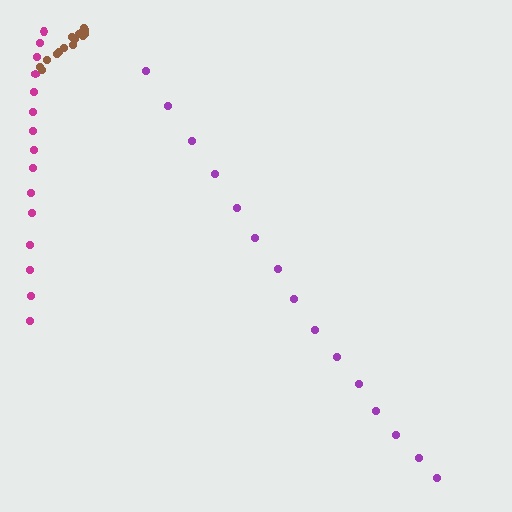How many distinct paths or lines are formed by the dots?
There are 3 distinct paths.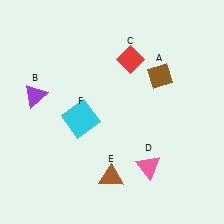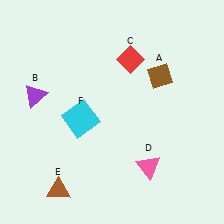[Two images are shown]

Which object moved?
The brown triangle (E) moved left.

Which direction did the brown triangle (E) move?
The brown triangle (E) moved left.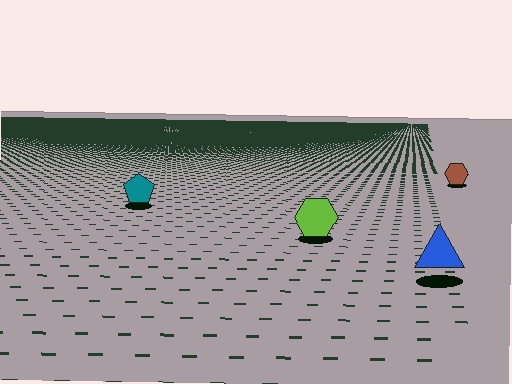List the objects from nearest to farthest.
From nearest to farthest: the blue triangle, the lime hexagon, the teal pentagon, the brown hexagon.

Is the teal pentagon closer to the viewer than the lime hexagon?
No. The lime hexagon is closer — you can tell from the texture gradient: the ground texture is coarser near it.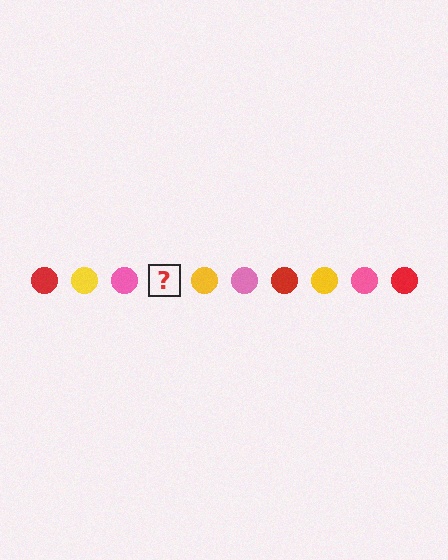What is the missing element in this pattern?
The missing element is a red circle.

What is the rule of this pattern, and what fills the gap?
The rule is that the pattern cycles through red, yellow, pink circles. The gap should be filled with a red circle.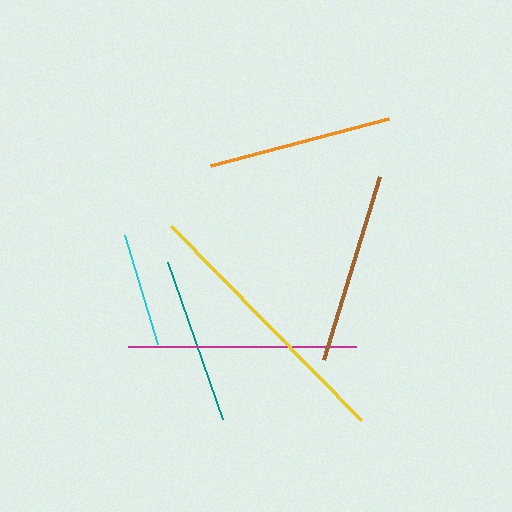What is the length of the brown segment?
The brown segment is approximately 191 pixels long.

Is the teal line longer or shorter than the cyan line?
The teal line is longer than the cyan line.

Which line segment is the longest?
The yellow line is the longest at approximately 271 pixels.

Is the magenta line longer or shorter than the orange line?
The magenta line is longer than the orange line.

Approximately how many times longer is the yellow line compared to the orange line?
The yellow line is approximately 1.5 times the length of the orange line.